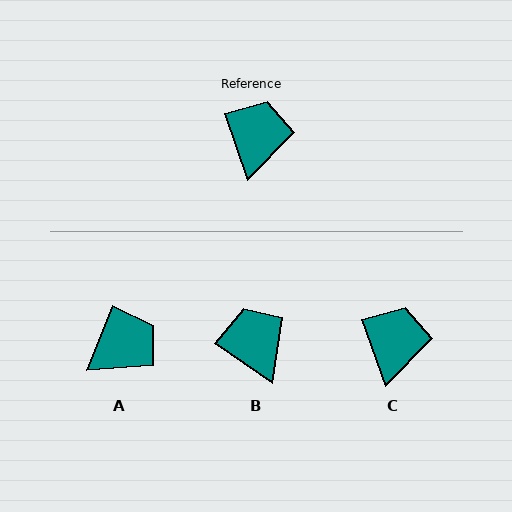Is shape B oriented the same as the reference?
No, it is off by about 36 degrees.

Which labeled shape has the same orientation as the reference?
C.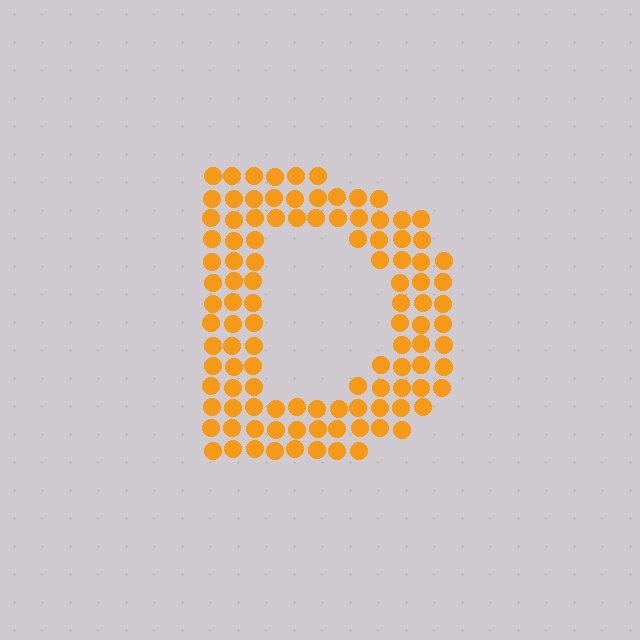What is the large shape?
The large shape is the letter D.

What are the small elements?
The small elements are circles.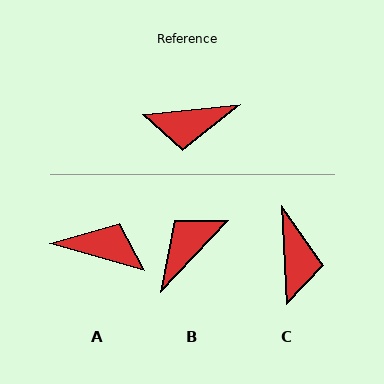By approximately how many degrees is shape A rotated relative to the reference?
Approximately 158 degrees counter-clockwise.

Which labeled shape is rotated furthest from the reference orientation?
A, about 158 degrees away.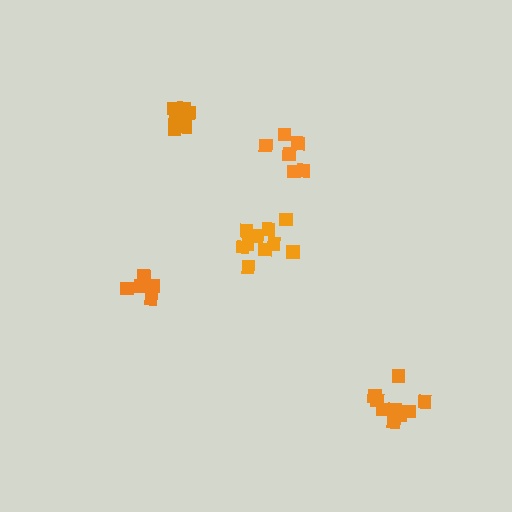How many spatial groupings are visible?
There are 5 spatial groupings.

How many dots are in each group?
Group 1: 5 dots, Group 2: 6 dots, Group 3: 8 dots, Group 4: 9 dots, Group 5: 10 dots (38 total).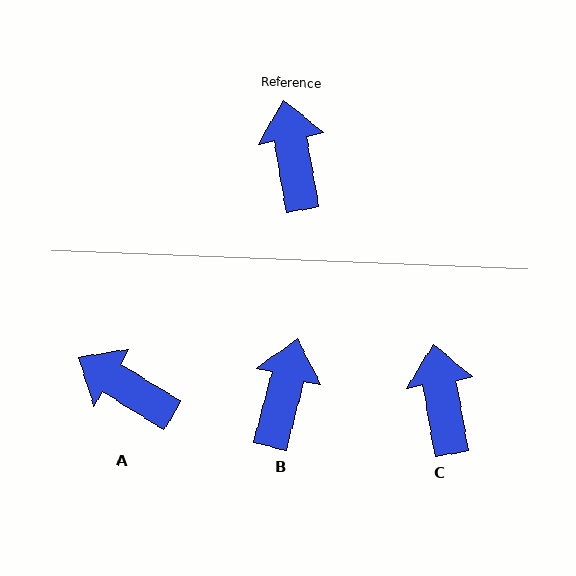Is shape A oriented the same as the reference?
No, it is off by about 48 degrees.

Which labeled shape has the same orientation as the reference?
C.